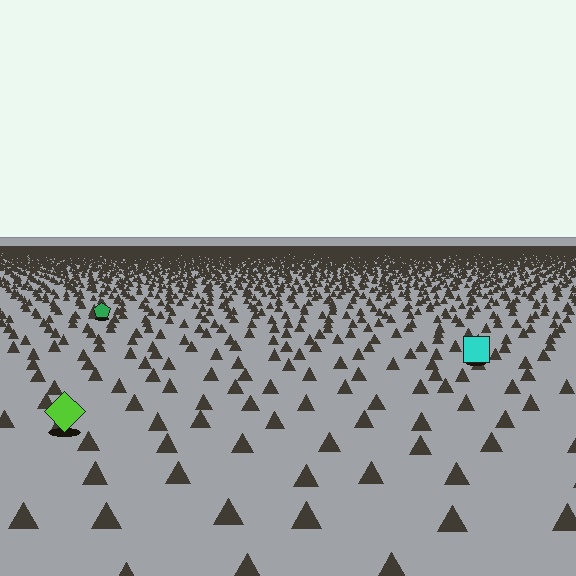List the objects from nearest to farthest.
From nearest to farthest: the lime diamond, the cyan square, the green pentagon.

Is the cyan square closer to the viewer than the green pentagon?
Yes. The cyan square is closer — you can tell from the texture gradient: the ground texture is coarser near it.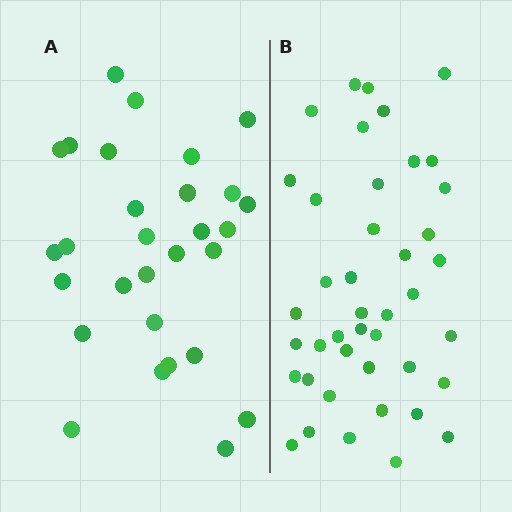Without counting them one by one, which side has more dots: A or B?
Region B (the right region) has more dots.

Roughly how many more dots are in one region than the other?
Region B has approximately 15 more dots than region A.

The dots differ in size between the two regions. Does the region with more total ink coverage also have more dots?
No. Region A has more total ink coverage because its dots are larger, but region B actually contains more individual dots. Total area can be misleading — the number of items is what matters here.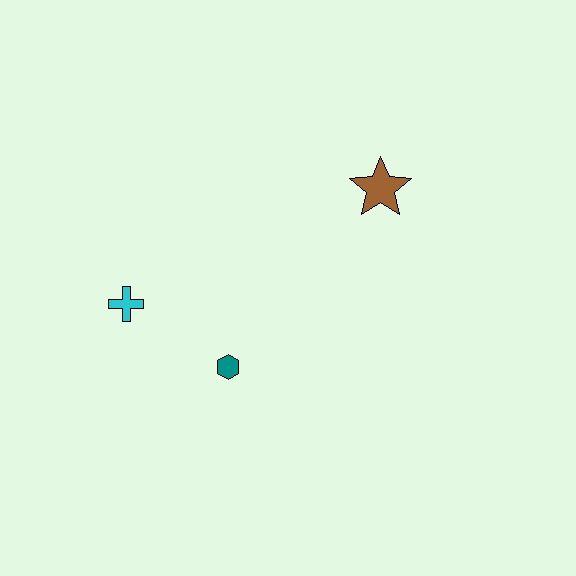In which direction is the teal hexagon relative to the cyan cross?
The teal hexagon is to the right of the cyan cross.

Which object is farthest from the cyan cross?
The brown star is farthest from the cyan cross.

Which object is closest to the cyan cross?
The teal hexagon is closest to the cyan cross.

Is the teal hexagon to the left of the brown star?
Yes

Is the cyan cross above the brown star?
No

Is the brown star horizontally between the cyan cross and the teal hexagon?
No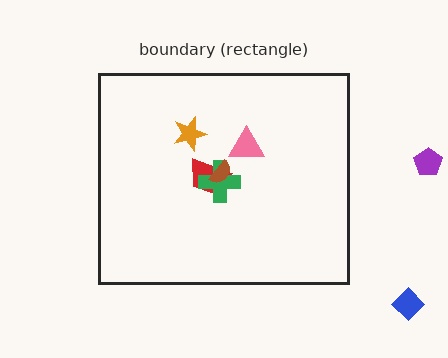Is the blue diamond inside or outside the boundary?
Outside.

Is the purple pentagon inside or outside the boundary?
Outside.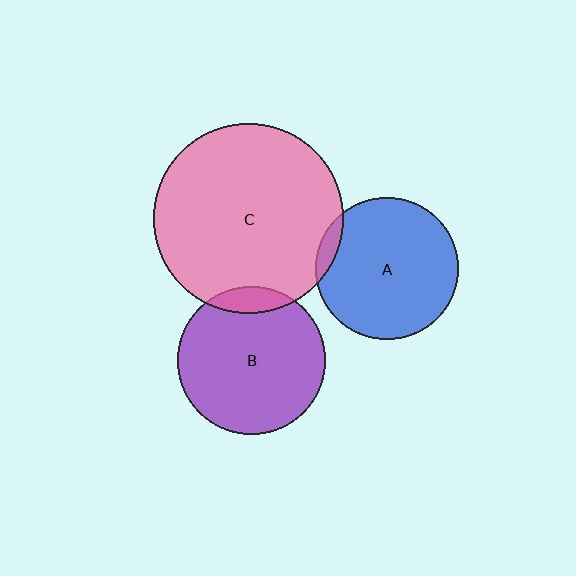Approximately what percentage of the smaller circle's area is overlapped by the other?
Approximately 10%.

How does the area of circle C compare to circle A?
Approximately 1.8 times.